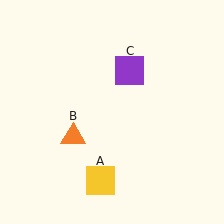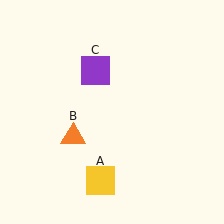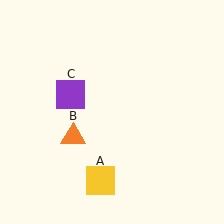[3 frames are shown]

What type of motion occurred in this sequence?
The purple square (object C) rotated counterclockwise around the center of the scene.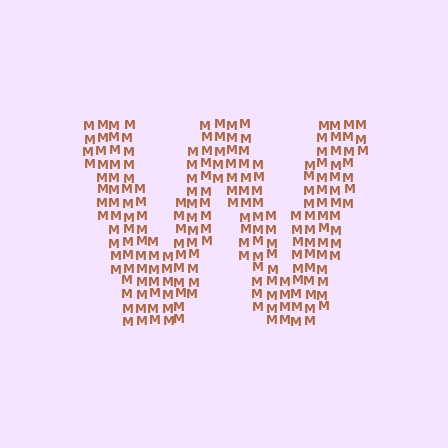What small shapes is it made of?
It is made of small letter M's.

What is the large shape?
The large shape is the letter W.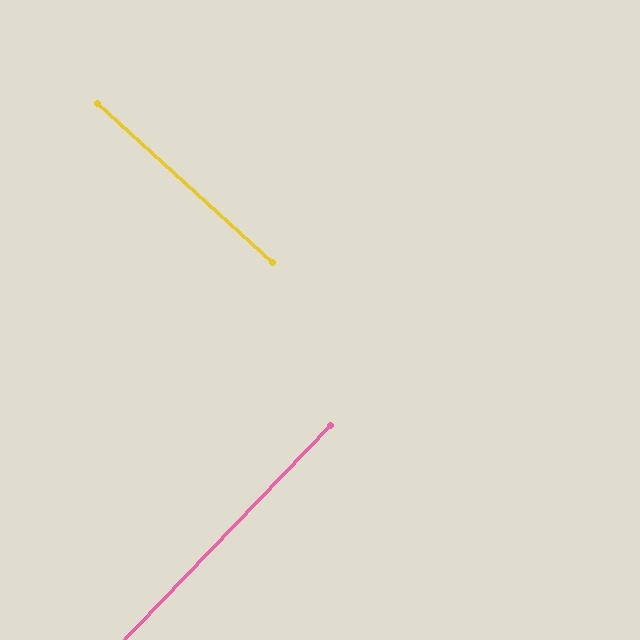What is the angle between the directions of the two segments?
Approximately 89 degrees.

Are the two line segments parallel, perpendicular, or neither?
Perpendicular — they meet at approximately 89°.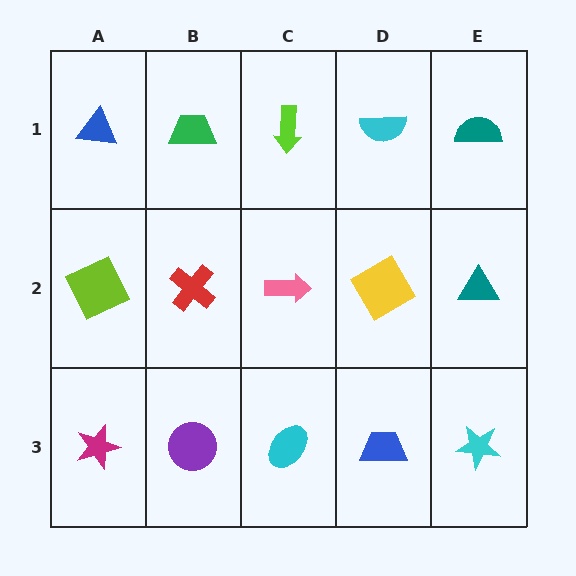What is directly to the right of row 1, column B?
A lime arrow.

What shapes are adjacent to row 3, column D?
A yellow diamond (row 2, column D), a cyan ellipse (row 3, column C), a cyan star (row 3, column E).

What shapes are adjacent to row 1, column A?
A lime square (row 2, column A), a green trapezoid (row 1, column B).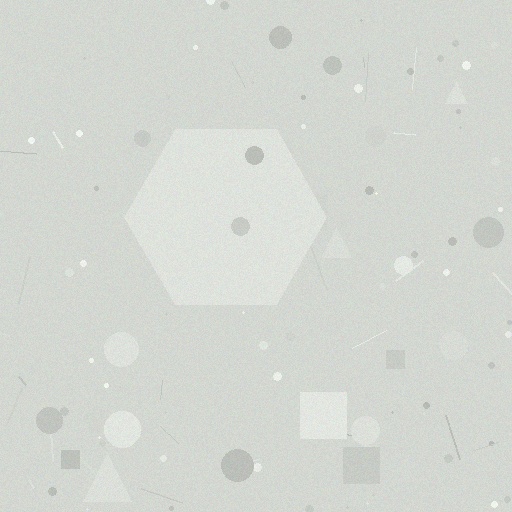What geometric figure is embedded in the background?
A hexagon is embedded in the background.